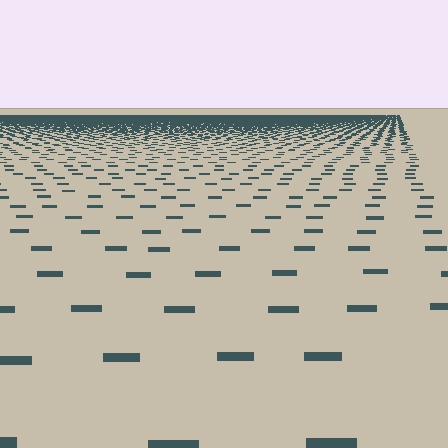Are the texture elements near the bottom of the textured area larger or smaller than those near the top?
Larger. Near the bottom, elements are closer to the viewer and appear at a bigger on-screen size.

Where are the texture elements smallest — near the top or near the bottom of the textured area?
Near the top.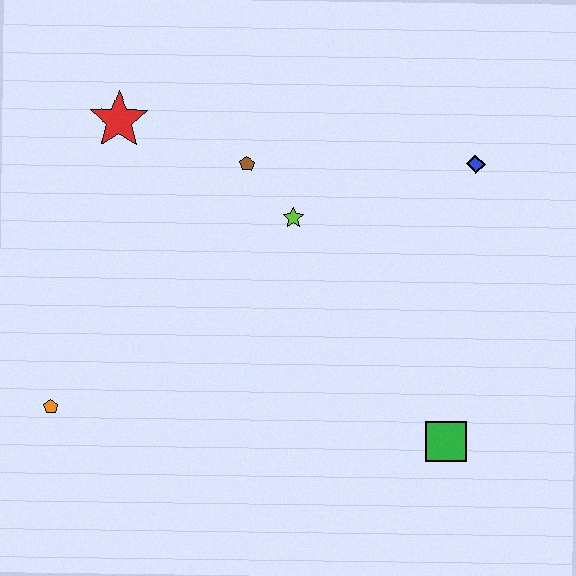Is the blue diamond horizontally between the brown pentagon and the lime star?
No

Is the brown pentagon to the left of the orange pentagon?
No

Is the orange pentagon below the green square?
No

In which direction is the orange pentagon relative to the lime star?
The orange pentagon is to the left of the lime star.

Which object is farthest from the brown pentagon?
The green square is farthest from the brown pentagon.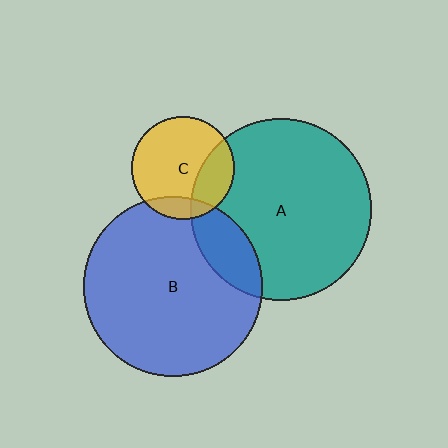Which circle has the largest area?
Circle A (teal).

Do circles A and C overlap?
Yes.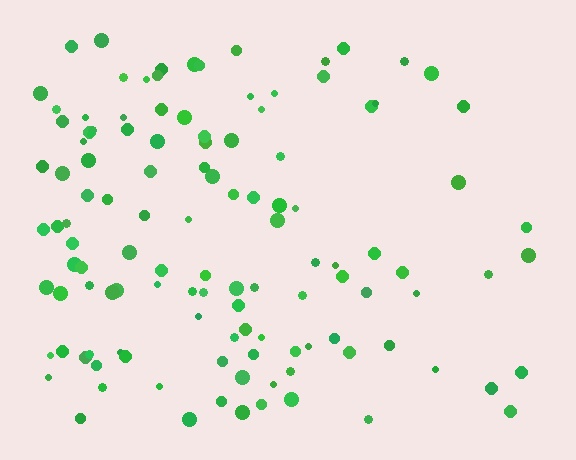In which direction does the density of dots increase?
From right to left, with the left side densest.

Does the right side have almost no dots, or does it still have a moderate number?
Still a moderate number, just noticeably fewer than the left.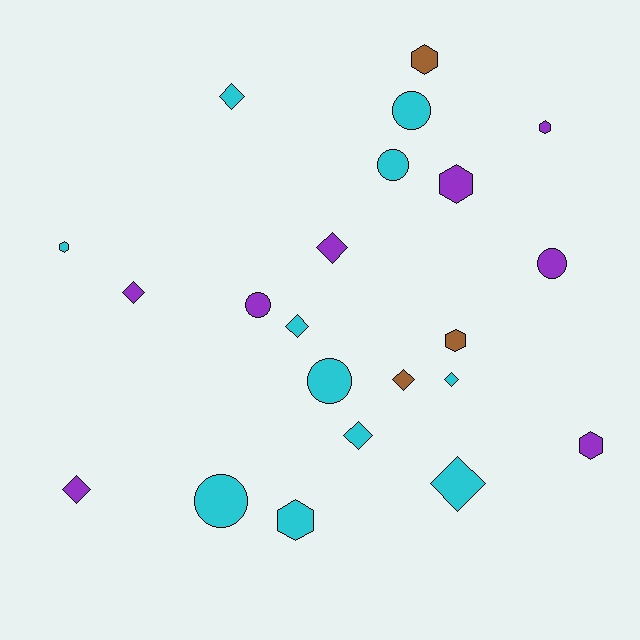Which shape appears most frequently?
Diamond, with 9 objects.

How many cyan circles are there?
There are 4 cyan circles.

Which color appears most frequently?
Cyan, with 11 objects.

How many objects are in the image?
There are 22 objects.